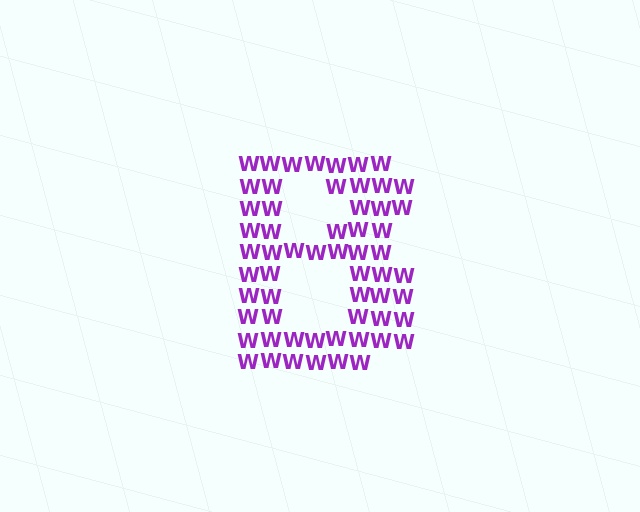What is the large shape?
The large shape is the letter B.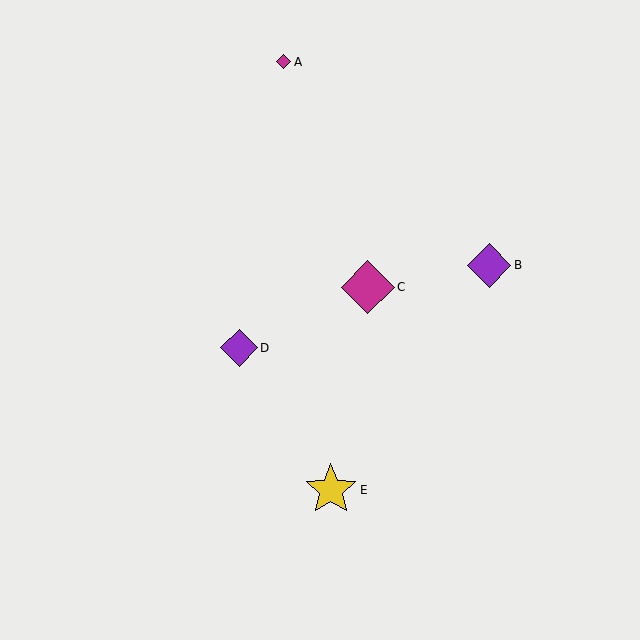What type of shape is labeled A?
Shape A is a magenta diamond.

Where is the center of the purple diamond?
The center of the purple diamond is at (489, 265).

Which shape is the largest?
The magenta diamond (labeled C) is the largest.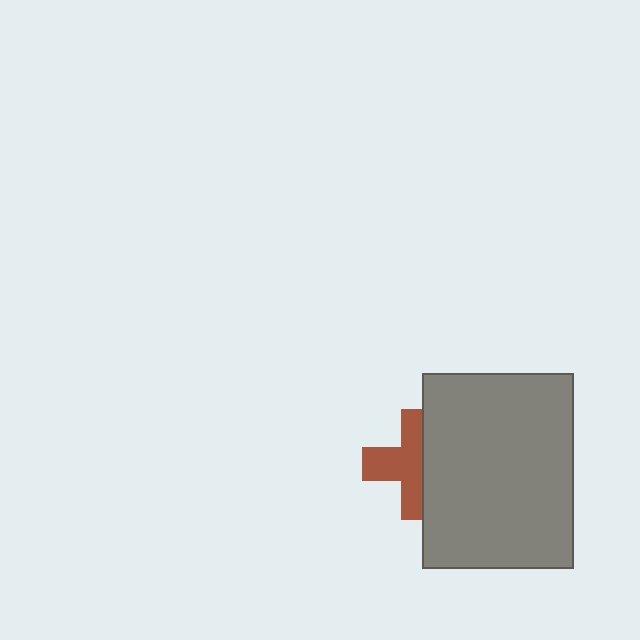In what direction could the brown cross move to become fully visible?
The brown cross could move left. That would shift it out from behind the gray rectangle entirely.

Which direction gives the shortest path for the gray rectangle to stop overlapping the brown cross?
Moving right gives the shortest separation.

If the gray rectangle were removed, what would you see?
You would see the complete brown cross.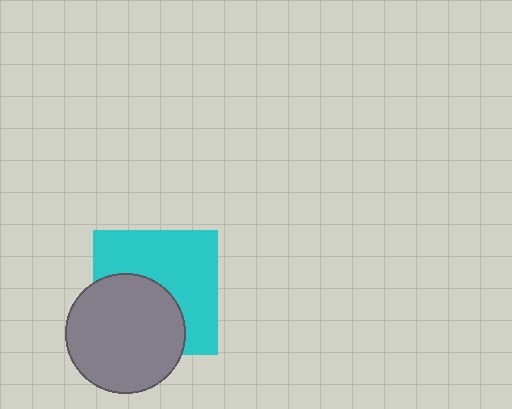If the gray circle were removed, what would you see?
You would see the complete cyan square.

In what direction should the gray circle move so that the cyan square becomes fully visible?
The gray circle should move toward the lower-left. That is the shortest direction to clear the overlap and leave the cyan square fully visible.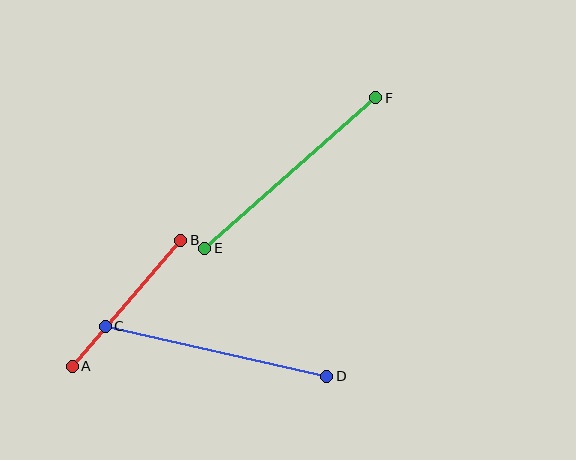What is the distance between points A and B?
The distance is approximately 167 pixels.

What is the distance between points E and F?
The distance is approximately 227 pixels.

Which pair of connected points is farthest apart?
Points E and F are farthest apart.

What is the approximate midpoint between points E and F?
The midpoint is at approximately (290, 173) pixels.